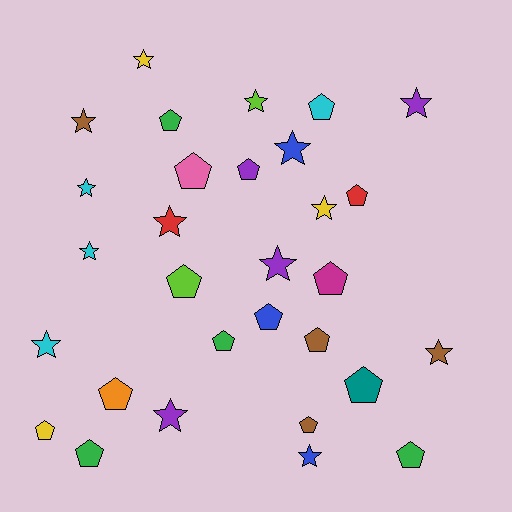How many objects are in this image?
There are 30 objects.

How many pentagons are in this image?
There are 16 pentagons.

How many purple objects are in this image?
There are 4 purple objects.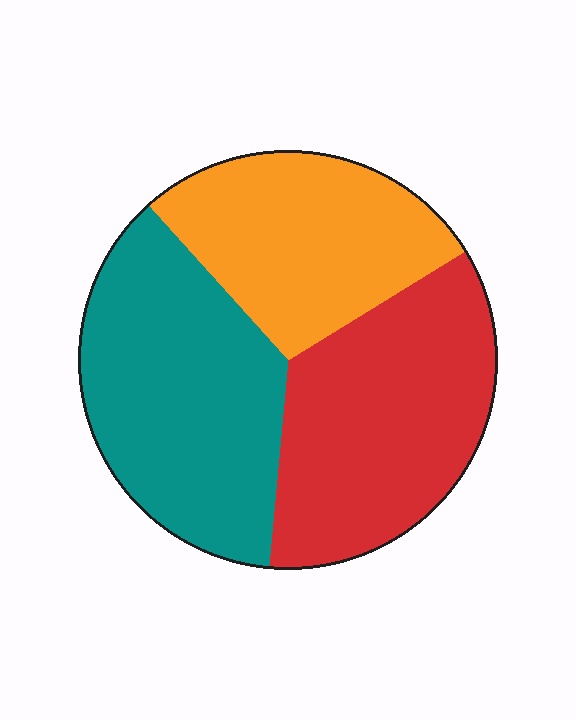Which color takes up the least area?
Orange, at roughly 30%.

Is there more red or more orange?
Red.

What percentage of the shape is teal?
Teal takes up about three eighths (3/8) of the shape.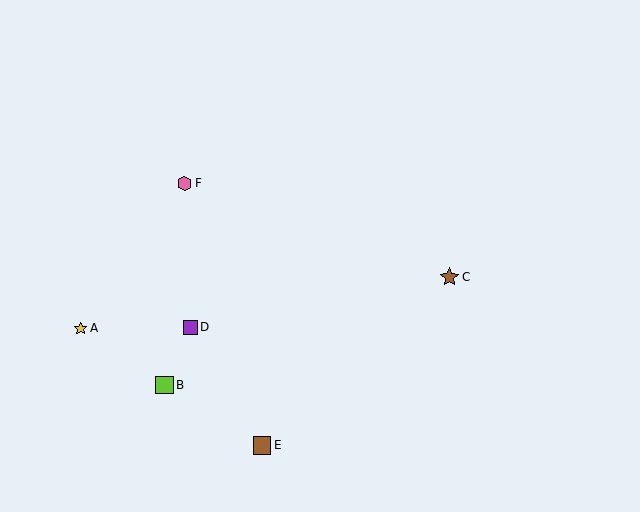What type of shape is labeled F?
Shape F is a pink hexagon.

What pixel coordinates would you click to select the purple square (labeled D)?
Click at (190, 327) to select the purple square D.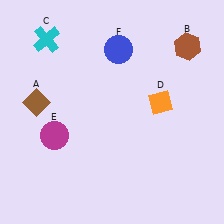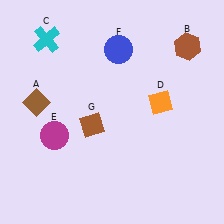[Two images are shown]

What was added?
A brown diamond (G) was added in Image 2.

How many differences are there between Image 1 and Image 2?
There is 1 difference between the two images.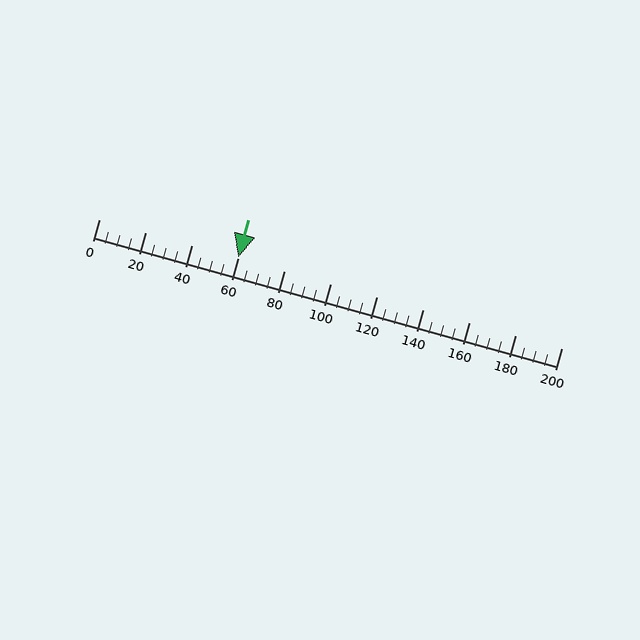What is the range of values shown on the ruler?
The ruler shows values from 0 to 200.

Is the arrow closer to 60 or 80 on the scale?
The arrow is closer to 60.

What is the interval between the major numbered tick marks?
The major tick marks are spaced 20 units apart.